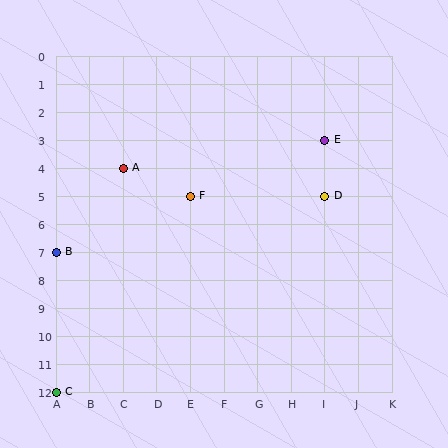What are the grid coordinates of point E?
Point E is at grid coordinates (I, 3).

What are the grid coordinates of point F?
Point F is at grid coordinates (E, 5).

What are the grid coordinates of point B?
Point B is at grid coordinates (A, 7).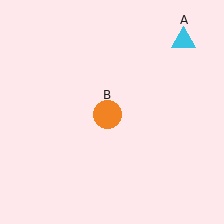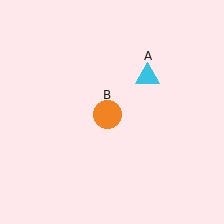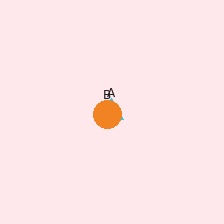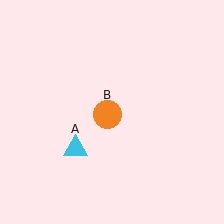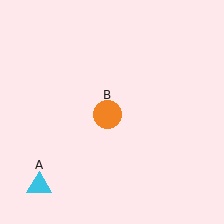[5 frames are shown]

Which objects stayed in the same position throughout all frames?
Orange circle (object B) remained stationary.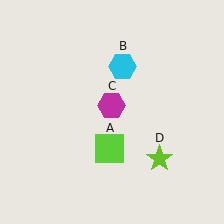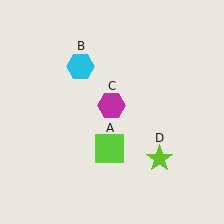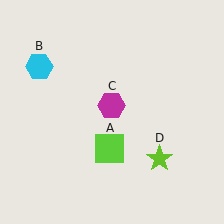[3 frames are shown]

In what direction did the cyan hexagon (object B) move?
The cyan hexagon (object B) moved left.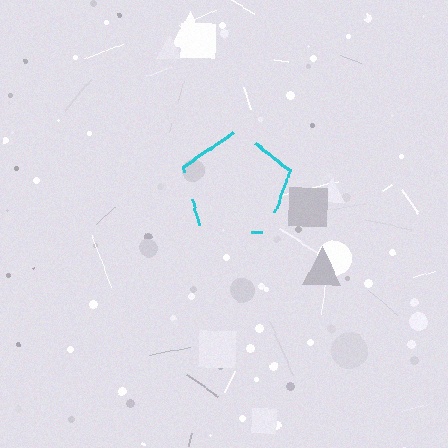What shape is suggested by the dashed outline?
The dashed outline suggests a pentagon.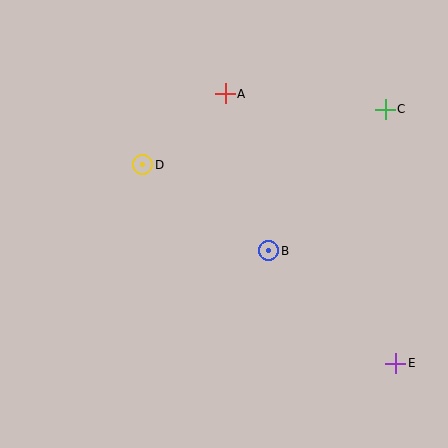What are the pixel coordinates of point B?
Point B is at (269, 251).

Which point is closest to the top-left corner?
Point D is closest to the top-left corner.